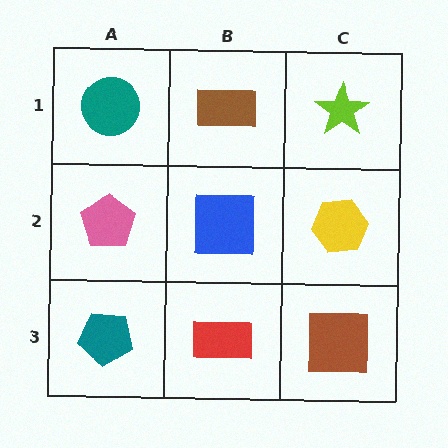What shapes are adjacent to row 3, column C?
A yellow hexagon (row 2, column C), a red rectangle (row 3, column B).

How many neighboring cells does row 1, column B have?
3.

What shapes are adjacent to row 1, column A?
A pink pentagon (row 2, column A), a brown rectangle (row 1, column B).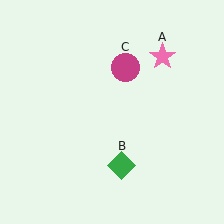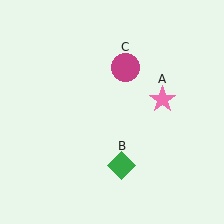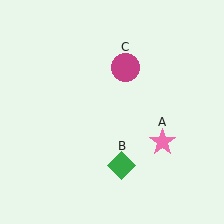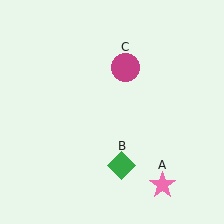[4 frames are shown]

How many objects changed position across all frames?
1 object changed position: pink star (object A).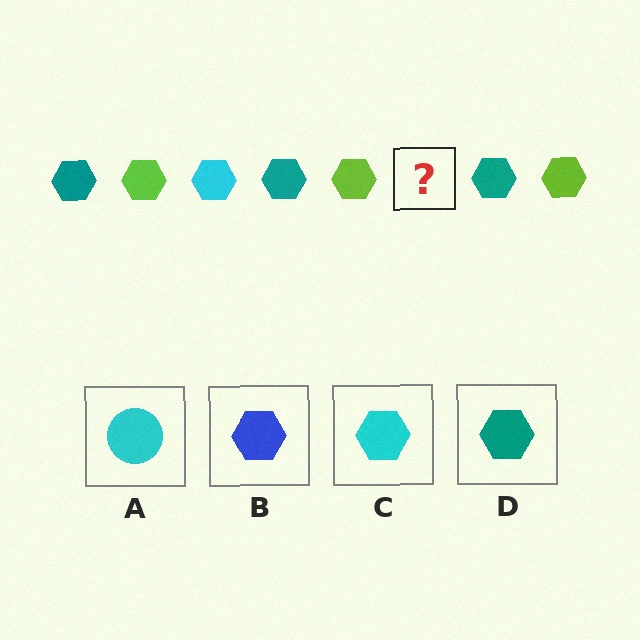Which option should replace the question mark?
Option C.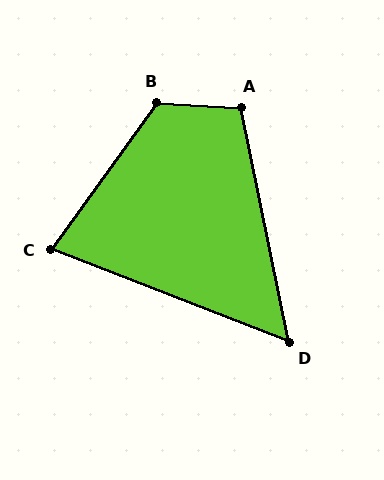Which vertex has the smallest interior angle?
D, at approximately 57 degrees.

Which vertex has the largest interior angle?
B, at approximately 123 degrees.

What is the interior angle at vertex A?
Approximately 105 degrees (obtuse).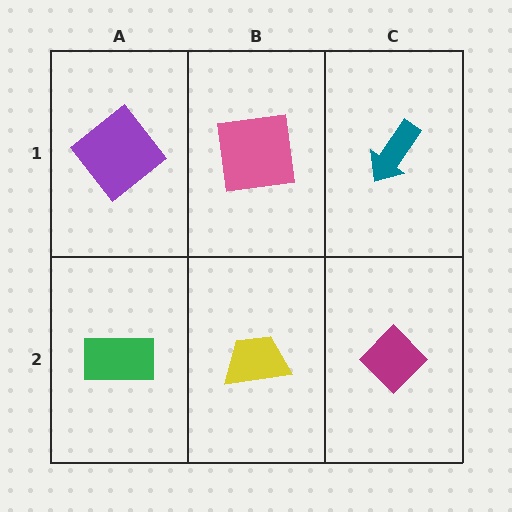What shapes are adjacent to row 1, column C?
A magenta diamond (row 2, column C), a pink square (row 1, column B).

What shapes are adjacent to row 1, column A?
A green rectangle (row 2, column A), a pink square (row 1, column B).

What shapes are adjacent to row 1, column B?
A yellow trapezoid (row 2, column B), a purple diamond (row 1, column A), a teal arrow (row 1, column C).